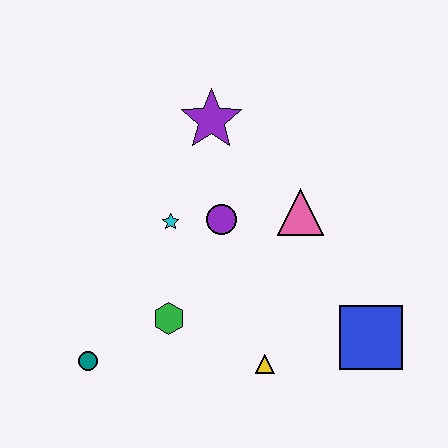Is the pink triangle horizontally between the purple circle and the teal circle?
No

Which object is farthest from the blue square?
The teal circle is farthest from the blue square.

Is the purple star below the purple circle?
No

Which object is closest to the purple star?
The purple circle is closest to the purple star.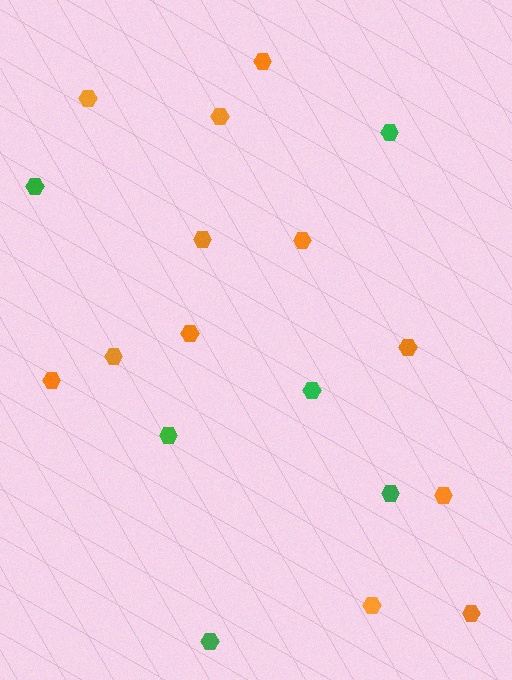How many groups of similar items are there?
There are 2 groups: one group of orange hexagons (12) and one group of green hexagons (6).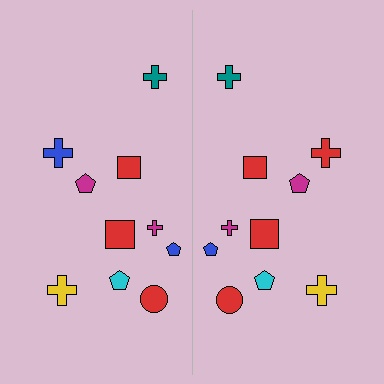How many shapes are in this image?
There are 20 shapes in this image.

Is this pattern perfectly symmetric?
No, the pattern is not perfectly symmetric. The red cross on the right side breaks the symmetry — its mirror counterpart is blue.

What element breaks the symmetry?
The red cross on the right side breaks the symmetry — its mirror counterpart is blue.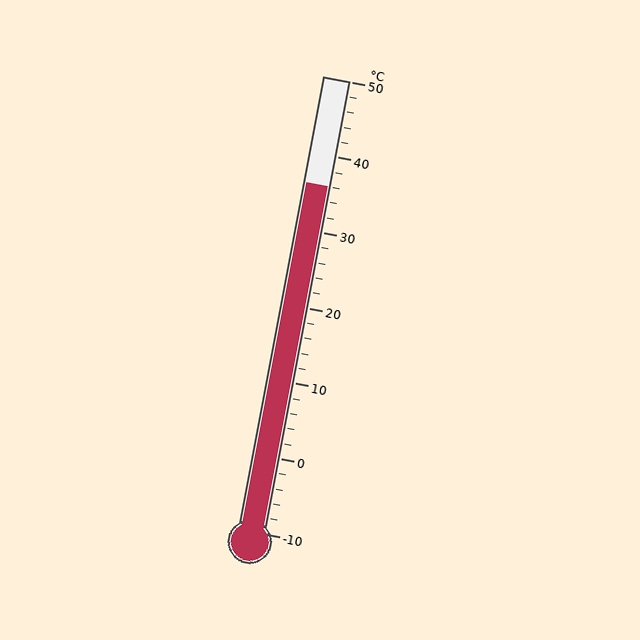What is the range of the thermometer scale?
The thermometer scale ranges from -10°C to 50°C.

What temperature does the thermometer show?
The thermometer shows approximately 36°C.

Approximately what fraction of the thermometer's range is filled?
The thermometer is filled to approximately 75% of its range.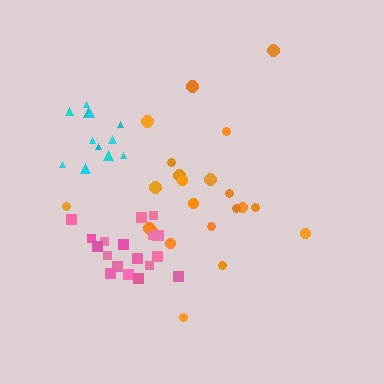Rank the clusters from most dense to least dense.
pink, cyan, orange.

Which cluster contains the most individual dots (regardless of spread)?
Orange (22).